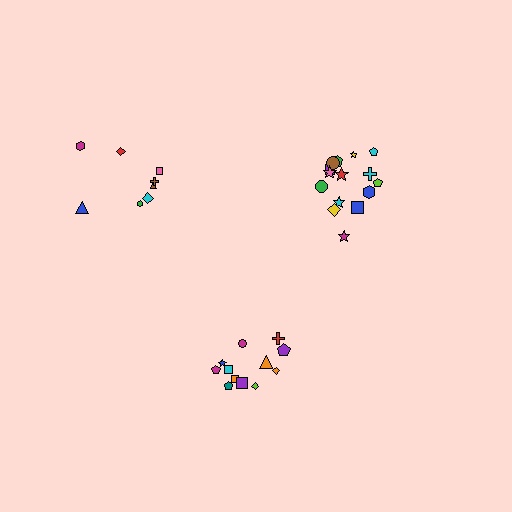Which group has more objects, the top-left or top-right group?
The top-right group.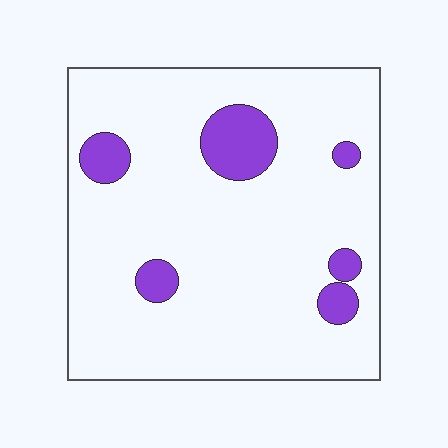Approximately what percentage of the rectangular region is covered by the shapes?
Approximately 10%.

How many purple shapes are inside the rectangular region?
6.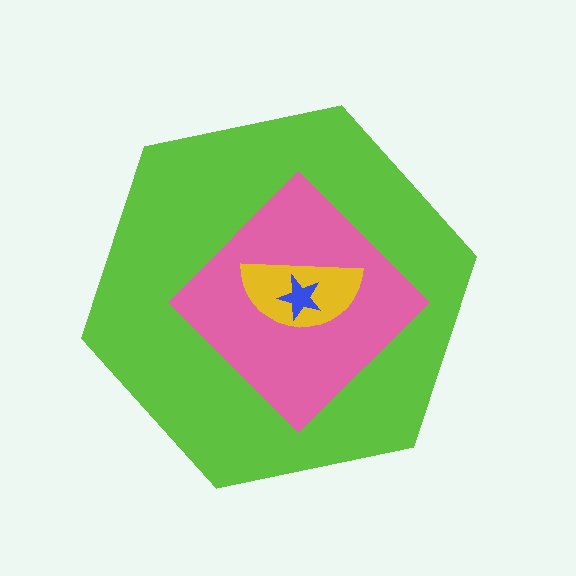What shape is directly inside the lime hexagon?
The pink diamond.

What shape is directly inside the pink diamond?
The yellow semicircle.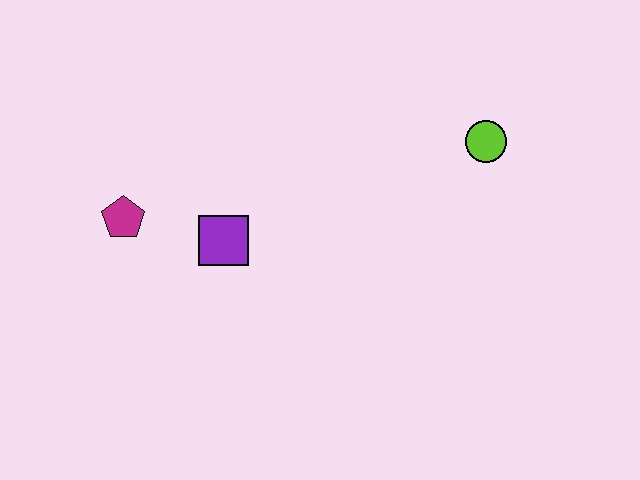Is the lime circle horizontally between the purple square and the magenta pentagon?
No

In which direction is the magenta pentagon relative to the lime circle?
The magenta pentagon is to the left of the lime circle.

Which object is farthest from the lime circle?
The magenta pentagon is farthest from the lime circle.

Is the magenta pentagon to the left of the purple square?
Yes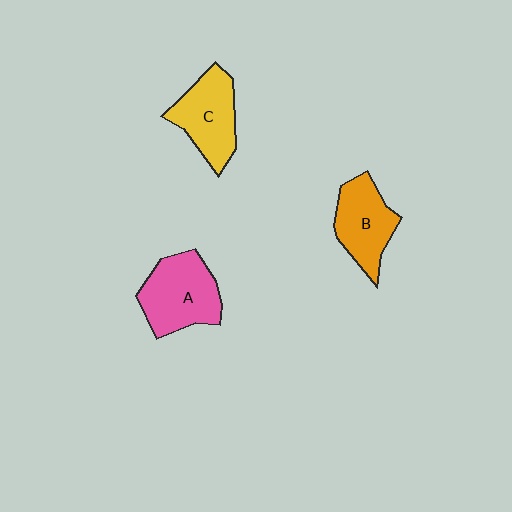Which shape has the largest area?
Shape A (pink).